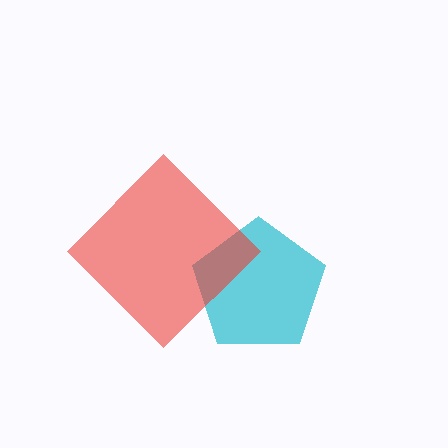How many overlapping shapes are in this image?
There are 2 overlapping shapes in the image.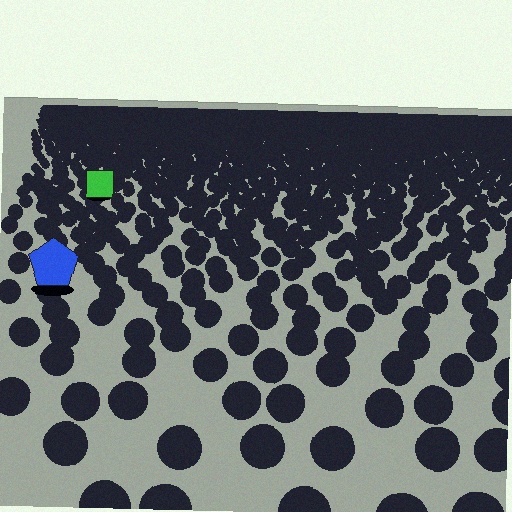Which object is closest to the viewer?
The blue pentagon is closest. The texture marks near it are larger and more spread out.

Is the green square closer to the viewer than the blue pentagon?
No. The blue pentagon is closer — you can tell from the texture gradient: the ground texture is coarser near it.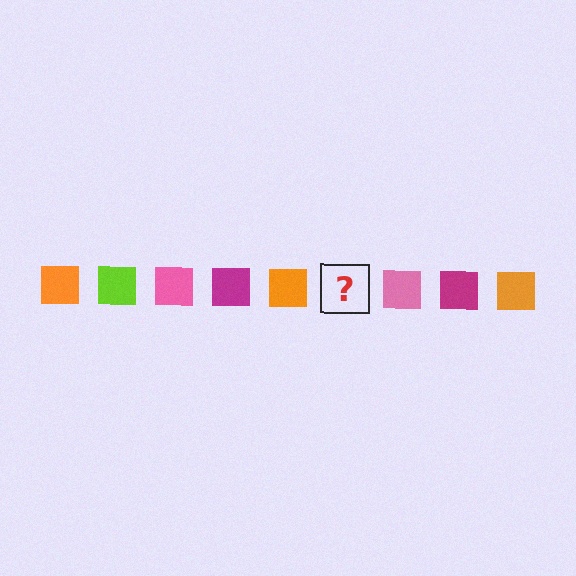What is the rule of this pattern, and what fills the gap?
The rule is that the pattern cycles through orange, lime, pink, magenta squares. The gap should be filled with a lime square.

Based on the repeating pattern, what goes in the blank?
The blank should be a lime square.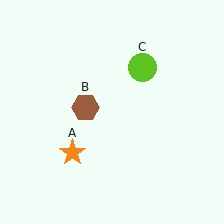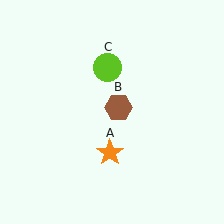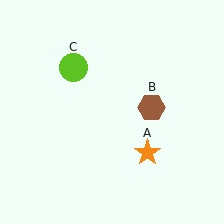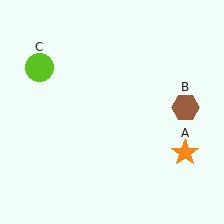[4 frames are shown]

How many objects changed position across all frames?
3 objects changed position: orange star (object A), brown hexagon (object B), lime circle (object C).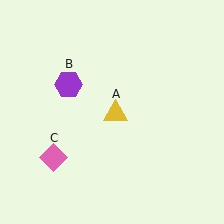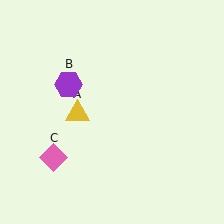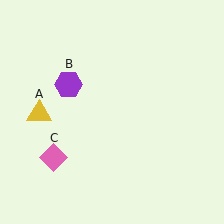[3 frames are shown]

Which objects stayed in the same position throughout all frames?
Purple hexagon (object B) and pink diamond (object C) remained stationary.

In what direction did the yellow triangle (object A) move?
The yellow triangle (object A) moved left.